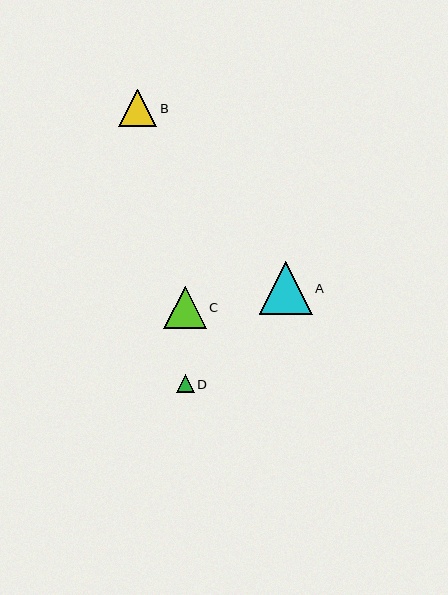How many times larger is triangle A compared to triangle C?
Triangle A is approximately 1.2 times the size of triangle C.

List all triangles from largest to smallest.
From largest to smallest: A, C, B, D.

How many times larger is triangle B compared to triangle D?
Triangle B is approximately 2.1 times the size of triangle D.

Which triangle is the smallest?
Triangle D is the smallest with a size of approximately 18 pixels.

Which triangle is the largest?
Triangle A is the largest with a size of approximately 53 pixels.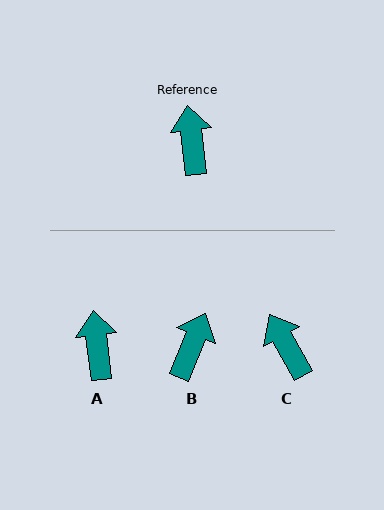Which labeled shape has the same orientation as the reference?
A.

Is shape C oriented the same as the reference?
No, it is off by about 22 degrees.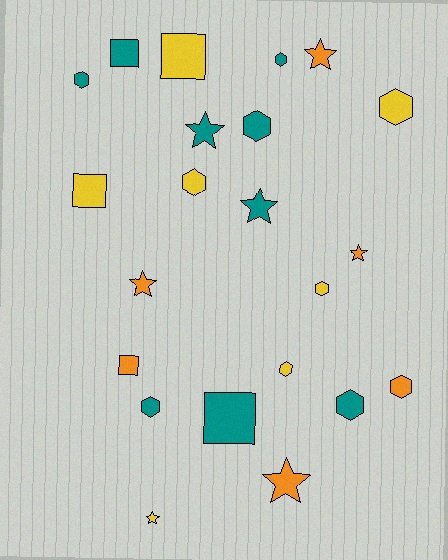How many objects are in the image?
There are 22 objects.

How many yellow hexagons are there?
There are 4 yellow hexagons.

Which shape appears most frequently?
Hexagon, with 10 objects.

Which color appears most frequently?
Teal, with 9 objects.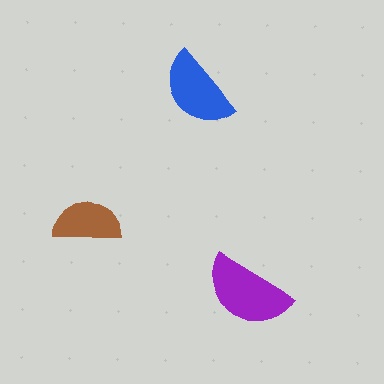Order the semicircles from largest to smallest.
the purple one, the blue one, the brown one.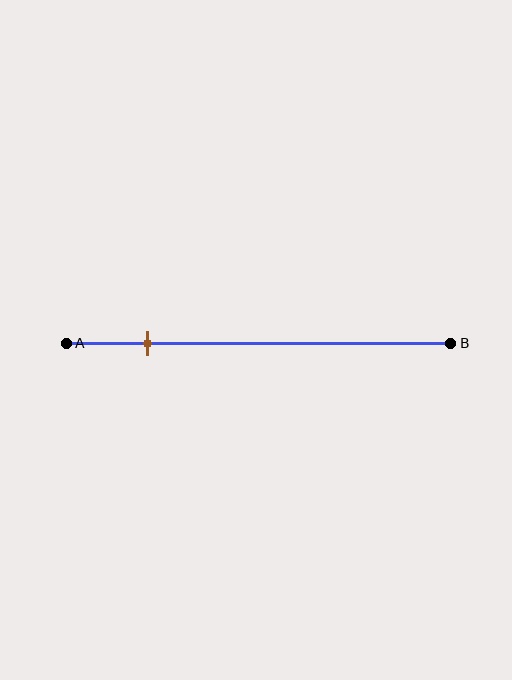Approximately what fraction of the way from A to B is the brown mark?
The brown mark is approximately 20% of the way from A to B.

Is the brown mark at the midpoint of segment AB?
No, the mark is at about 20% from A, not at the 50% midpoint.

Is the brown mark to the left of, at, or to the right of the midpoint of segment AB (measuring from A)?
The brown mark is to the left of the midpoint of segment AB.